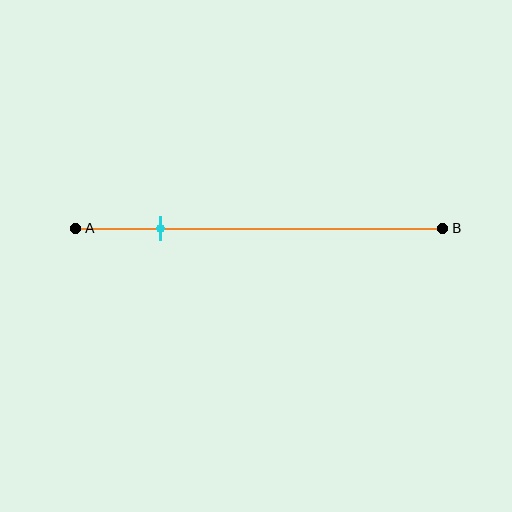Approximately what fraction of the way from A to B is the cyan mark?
The cyan mark is approximately 25% of the way from A to B.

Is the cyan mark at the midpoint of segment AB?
No, the mark is at about 25% from A, not at the 50% midpoint.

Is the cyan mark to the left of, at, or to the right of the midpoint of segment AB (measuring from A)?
The cyan mark is to the left of the midpoint of segment AB.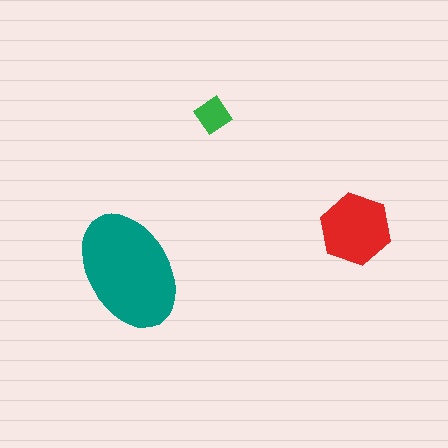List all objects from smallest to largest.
The green diamond, the red hexagon, the teal ellipse.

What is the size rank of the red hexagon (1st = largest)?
2nd.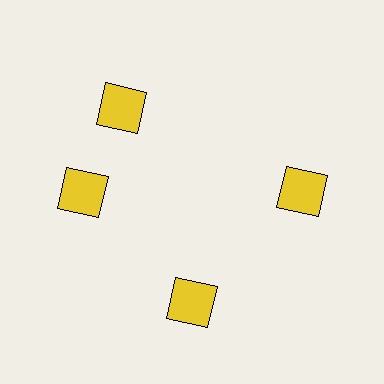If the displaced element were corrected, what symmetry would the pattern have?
It would have 4-fold rotational symmetry — the pattern would map onto itself every 90 degrees.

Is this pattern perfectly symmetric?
No. The 4 yellow squares are arranged in a ring, but one element near the 12 o'clock position is rotated out of alignment along the ring, breaking the 4-fold rotational symmetry.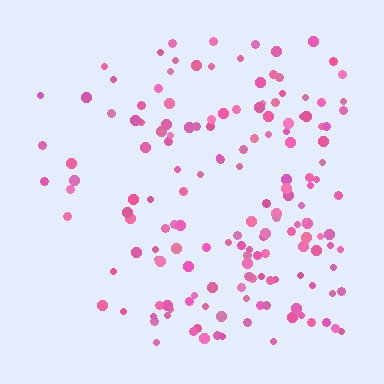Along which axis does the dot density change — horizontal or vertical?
Horizontal.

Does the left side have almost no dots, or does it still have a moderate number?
Still a moderate number, just noticeably fewer than the right.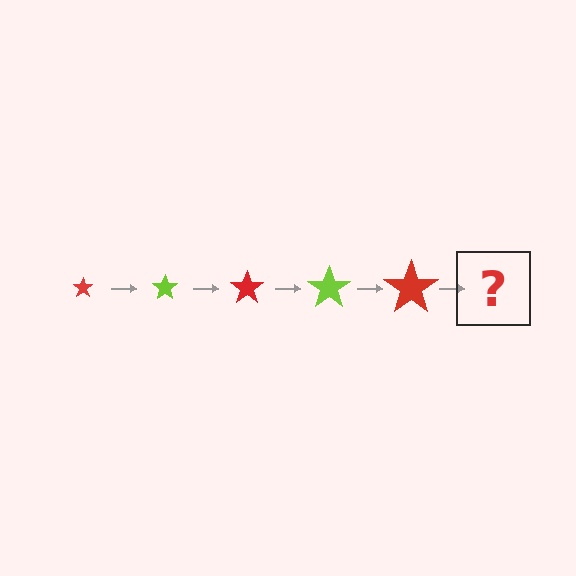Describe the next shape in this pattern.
It should be a lime star, larger than the previous one.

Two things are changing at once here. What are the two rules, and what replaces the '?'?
The two rules are that the star grows larger each step and the color cycles through red and lime. The '?' should be a lime star, larger than the previous one.